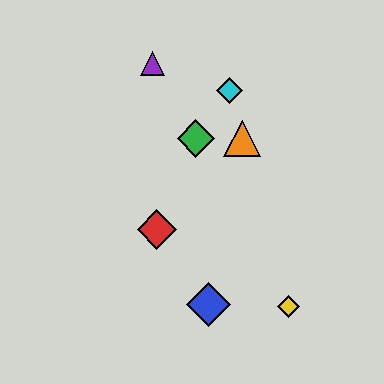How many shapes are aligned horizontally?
2 shapes (the green diamond, the orange triangle) are aligned horizontally.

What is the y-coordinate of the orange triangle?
The orange triangle is at y≈139.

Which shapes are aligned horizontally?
The green diamond, the orange triangle are aligned horizontally.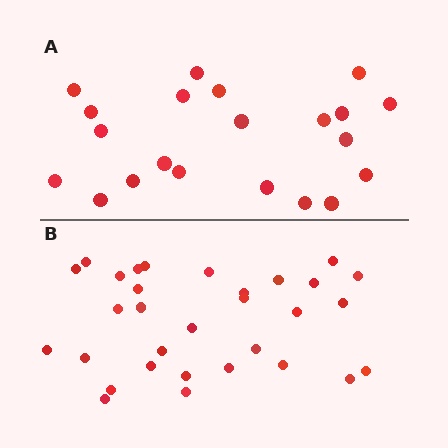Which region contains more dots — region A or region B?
Region B (the bottom region) has more dots.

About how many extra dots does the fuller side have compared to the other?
Region B has roughly 10 or so more dots than region A.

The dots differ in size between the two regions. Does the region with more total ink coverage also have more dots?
No. Region A has more total ink coverage because its dots are larger, but region B actually contains more individual dots. Total area can be misleading — the number of items is what matters here.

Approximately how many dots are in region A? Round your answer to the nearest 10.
About 20 dots. (The exact count is 21, which rounds to 20.)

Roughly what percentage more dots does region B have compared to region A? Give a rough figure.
About 50% more.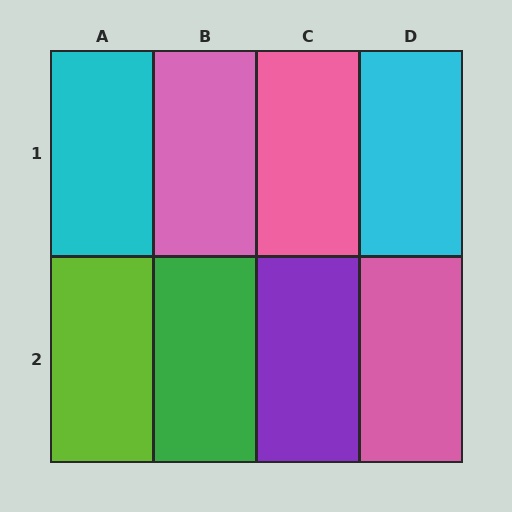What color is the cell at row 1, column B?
Pink.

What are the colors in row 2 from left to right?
Lime, green, purple, pink.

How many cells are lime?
1 cell is lime.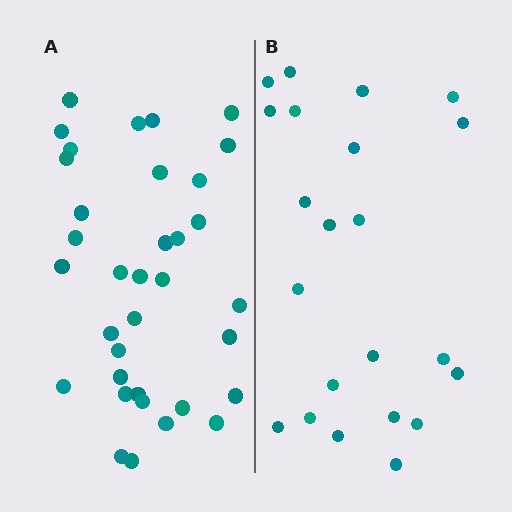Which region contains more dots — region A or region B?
Region A (the left region) has more dots.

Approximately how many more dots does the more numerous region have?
Region A has approximately 15 more dots than region B.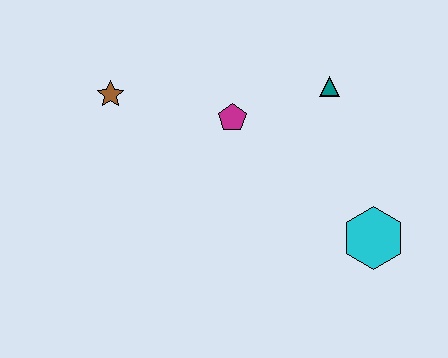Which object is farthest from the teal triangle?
The brown star is farthest from the teal triangle.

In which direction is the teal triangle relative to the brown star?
The teal triangle is to the right of the brown star.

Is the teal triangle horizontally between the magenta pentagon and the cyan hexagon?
Yes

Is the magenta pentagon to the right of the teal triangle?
No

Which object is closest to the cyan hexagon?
The teal triangle is closest to the cyan hexagon.